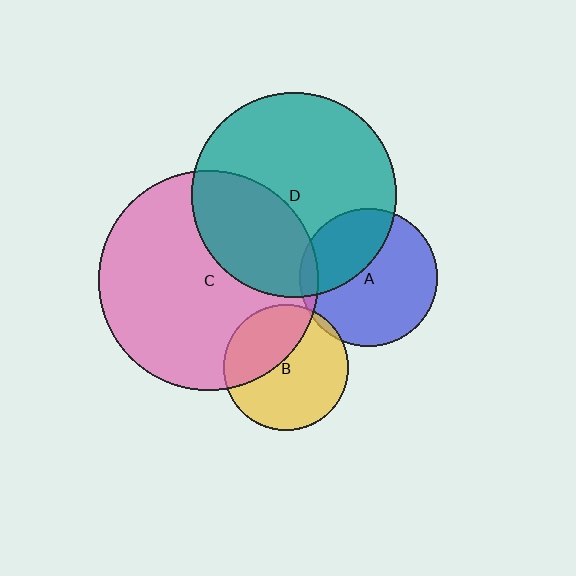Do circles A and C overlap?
Yes.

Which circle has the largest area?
Circle C (pink).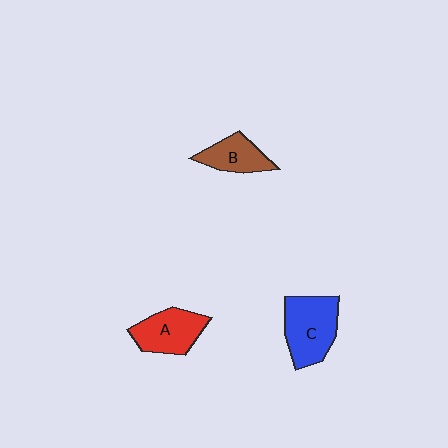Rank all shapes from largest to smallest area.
From largest to smallest: C (blue), A (red), B (brown).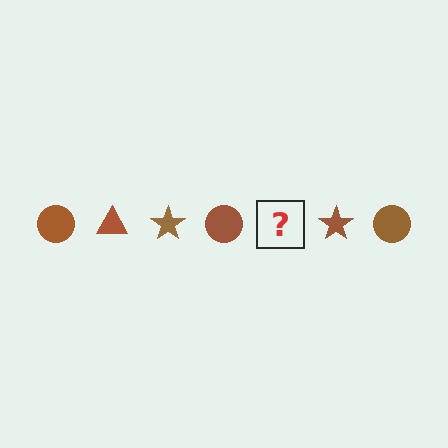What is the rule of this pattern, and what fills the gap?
The rule is that the pattern cycles through circle, triangle, star shapes in brown. The gap should be filled with a brown triangle.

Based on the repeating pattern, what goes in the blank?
The blank should be a brown triangle.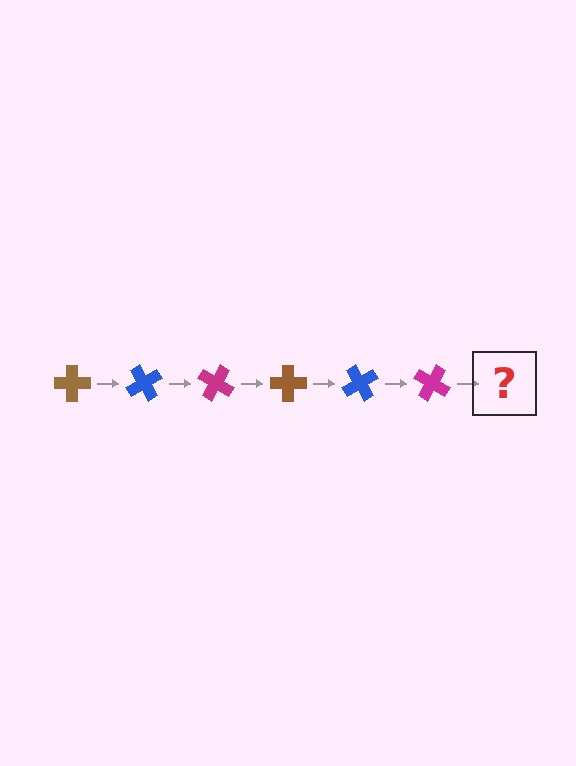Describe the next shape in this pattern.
It should be a brown cross, rotated 360 degrees from the start.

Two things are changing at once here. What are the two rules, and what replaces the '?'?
The two rules are that it rotates 60 degrees each step and the color cycles through brown, blue, and magenta. The '?' should be a brown cross, rotated 360 degrees from the start.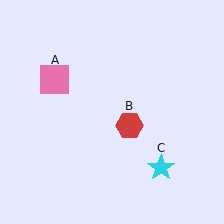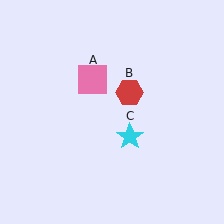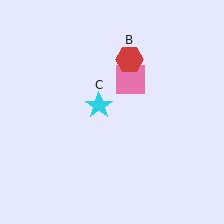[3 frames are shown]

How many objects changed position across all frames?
3 objects changed position: pink square (object A), red hexagon (object B), cyan star (object C).